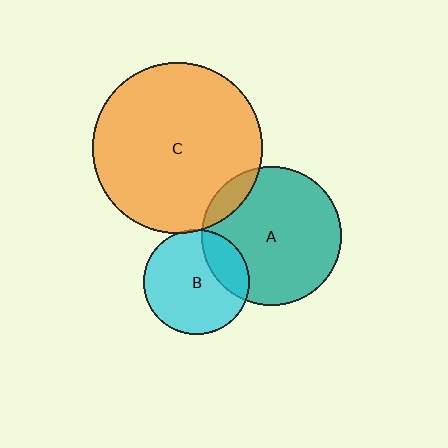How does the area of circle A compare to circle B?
Approximately 1.7 times.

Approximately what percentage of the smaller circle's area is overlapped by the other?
Approximately 10%.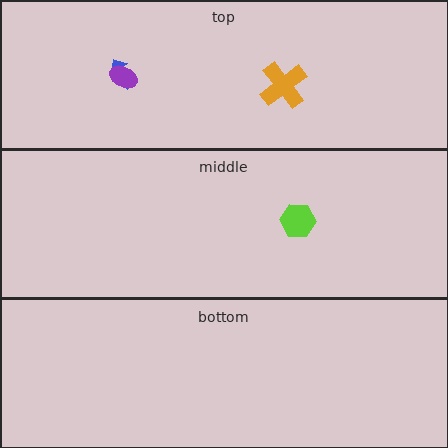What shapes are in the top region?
The blue arrow, the purple ellipse, the orange cross.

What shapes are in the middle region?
The lime hexagon.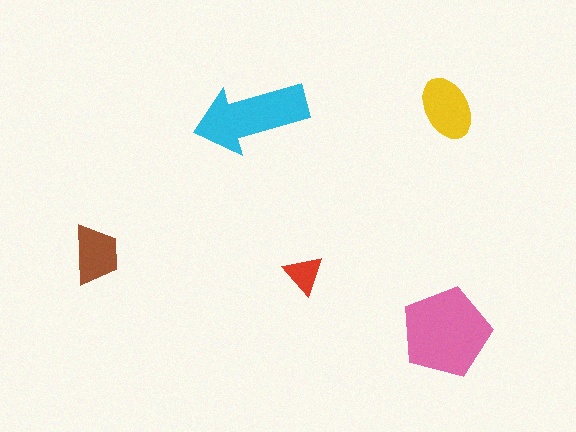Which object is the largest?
The pink pentagon.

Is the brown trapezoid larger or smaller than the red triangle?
Larger.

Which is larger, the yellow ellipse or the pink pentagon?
The pink pentagon.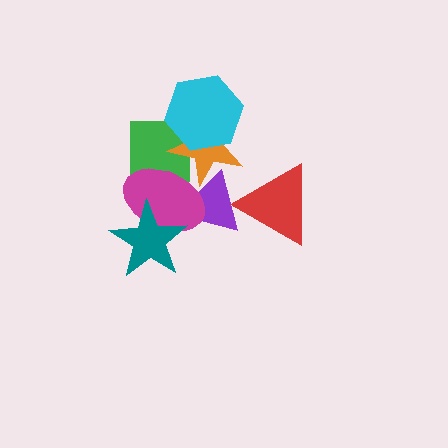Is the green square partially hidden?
Yes, it is partially covered by another shape.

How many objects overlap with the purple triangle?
3 objects overlap with the purple triangle.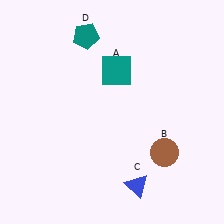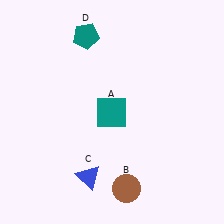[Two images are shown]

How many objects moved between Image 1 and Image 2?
3 objects moved between the two images.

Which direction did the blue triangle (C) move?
The blue triangle (C) moved left.